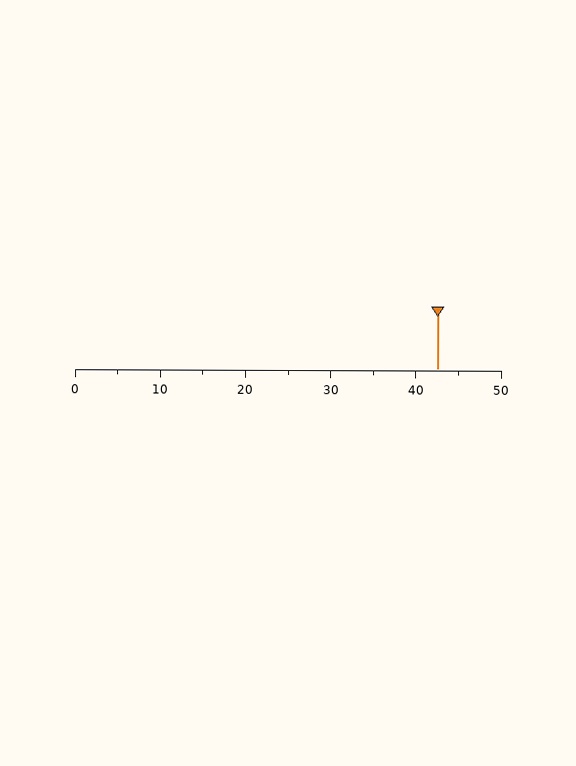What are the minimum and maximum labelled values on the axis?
The axis runs from 0 to 50.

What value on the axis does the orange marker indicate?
The marker indicates approximately 42.5.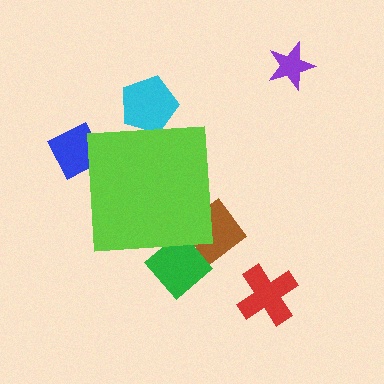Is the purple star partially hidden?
No, the purple star is fully visible.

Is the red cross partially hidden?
No, the red cross is fully visible.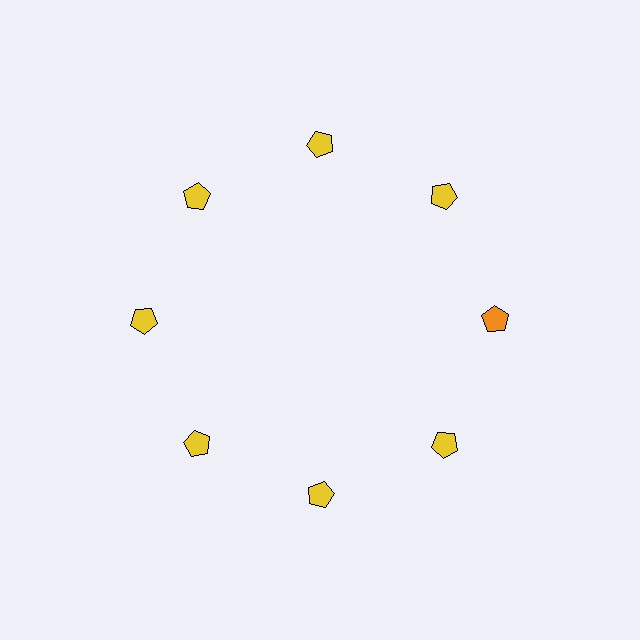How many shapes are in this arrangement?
There are 8 shapes arranged in a ring pattern.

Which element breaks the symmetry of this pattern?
The orange pentagon at roughly the 3 o'clock position breaks the symmetry. All other shapes are yellow pentagons.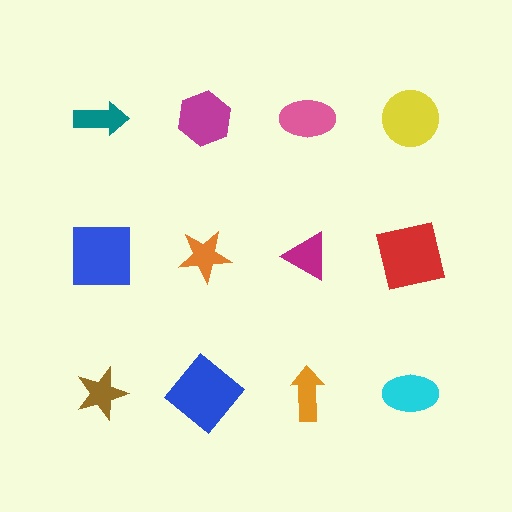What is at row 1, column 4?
A yellow circle.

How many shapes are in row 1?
4 shapes.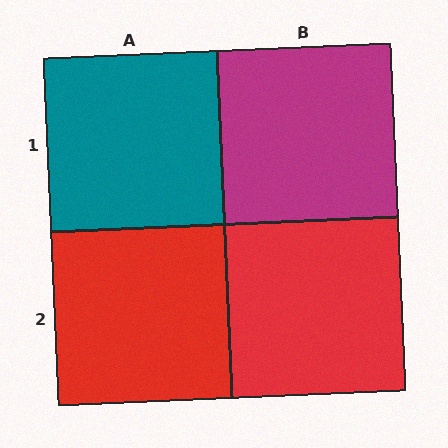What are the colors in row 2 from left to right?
Red, red.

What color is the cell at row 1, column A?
Teal.